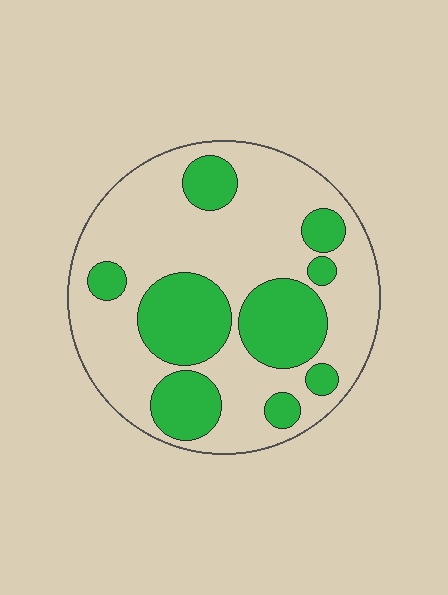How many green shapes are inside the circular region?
9.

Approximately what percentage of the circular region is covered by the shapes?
Approximately 35%.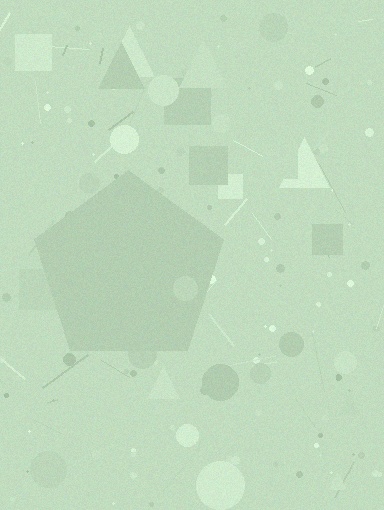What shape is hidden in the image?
A pentagon is hidden in the image.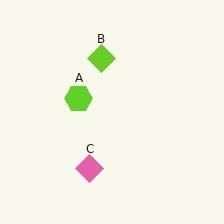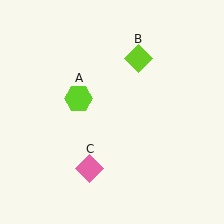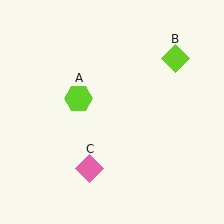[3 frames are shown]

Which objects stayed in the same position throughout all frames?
Lime hexagon (object A) and pink diamond (object C) remained stationary.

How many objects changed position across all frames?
1 object changed position: lime diamond (object B).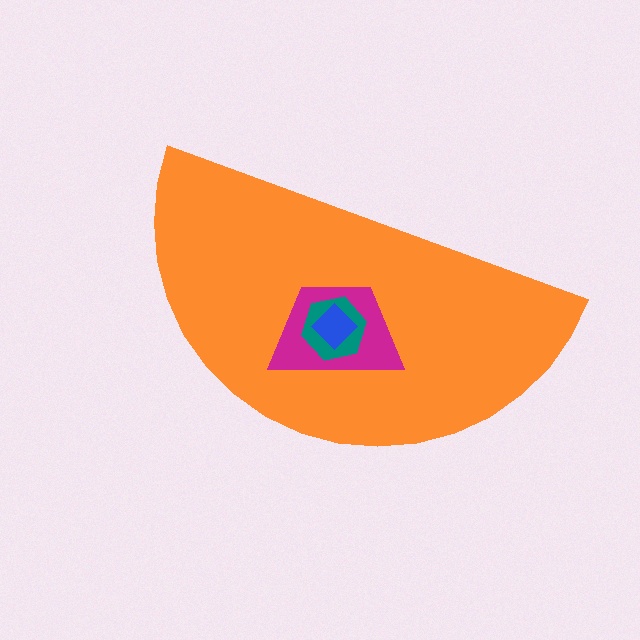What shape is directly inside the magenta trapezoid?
The teal hexagon.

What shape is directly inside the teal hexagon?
The blue diamond.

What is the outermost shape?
The orange semicircle.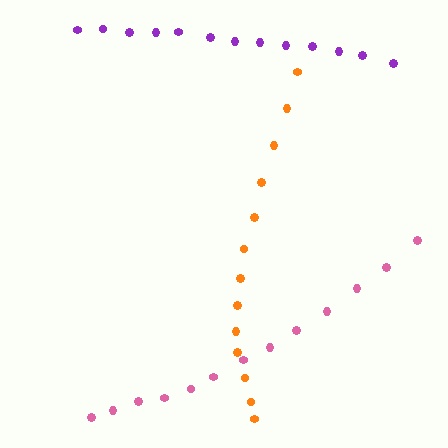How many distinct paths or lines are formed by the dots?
There are 3 distinct paths.